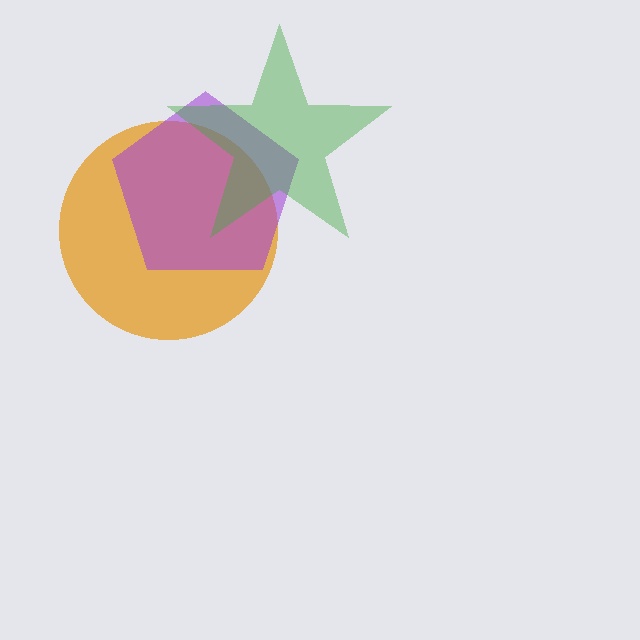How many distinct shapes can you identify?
There are 3 distinct shapes: an orange circle, a purple pentagon, a green star.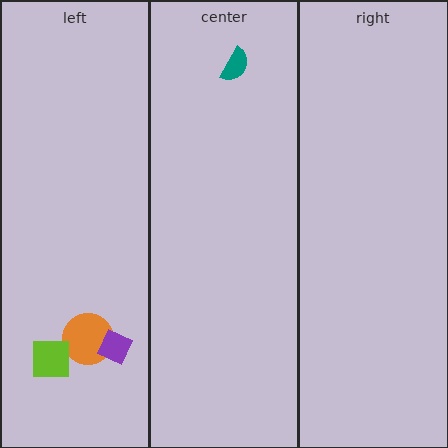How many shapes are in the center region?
1.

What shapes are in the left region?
The orange circle, the lime square, the purple diamond.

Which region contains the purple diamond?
The left region.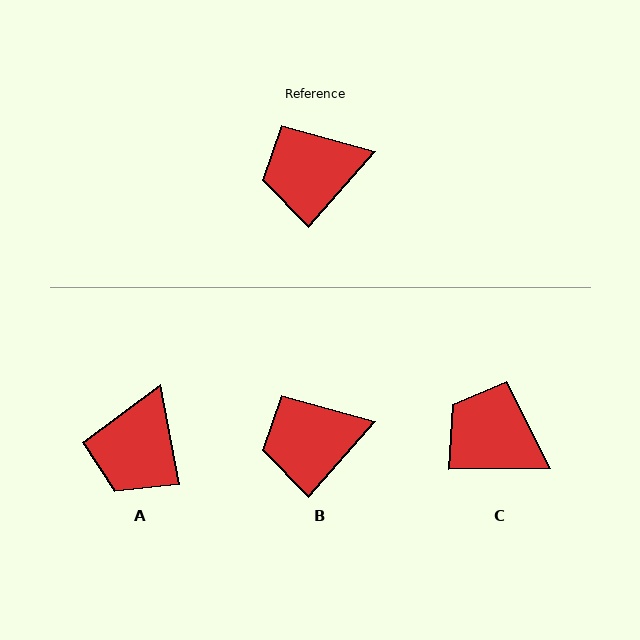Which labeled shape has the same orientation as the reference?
B.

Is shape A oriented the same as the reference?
No, it is off by about 52 degrees.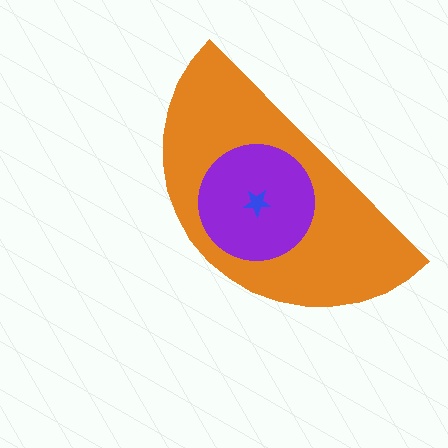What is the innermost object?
The blue star.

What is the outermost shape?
The orange semicircle.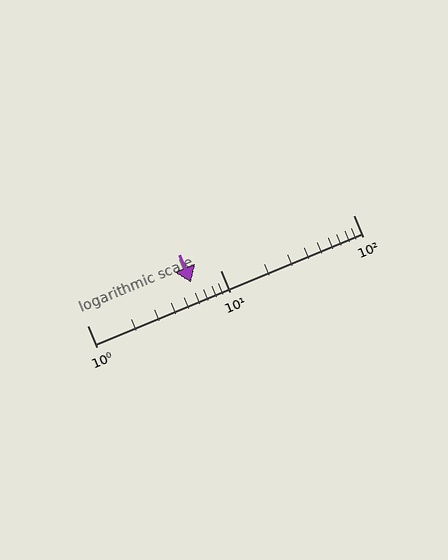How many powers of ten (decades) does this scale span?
The scale spans 2 decades, from 1 to 100.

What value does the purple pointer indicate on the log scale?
The pointer indicates approximately 6.